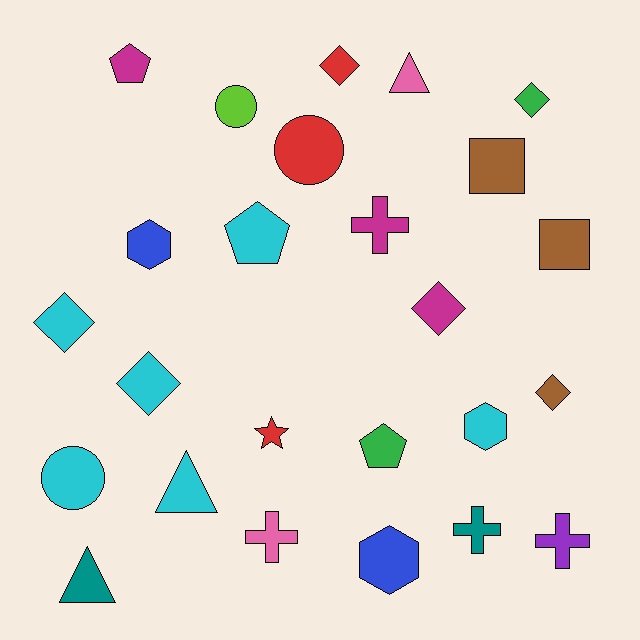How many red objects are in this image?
There are 3 red objects.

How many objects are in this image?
There are 25 objects.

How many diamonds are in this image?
There are 6 diamonds.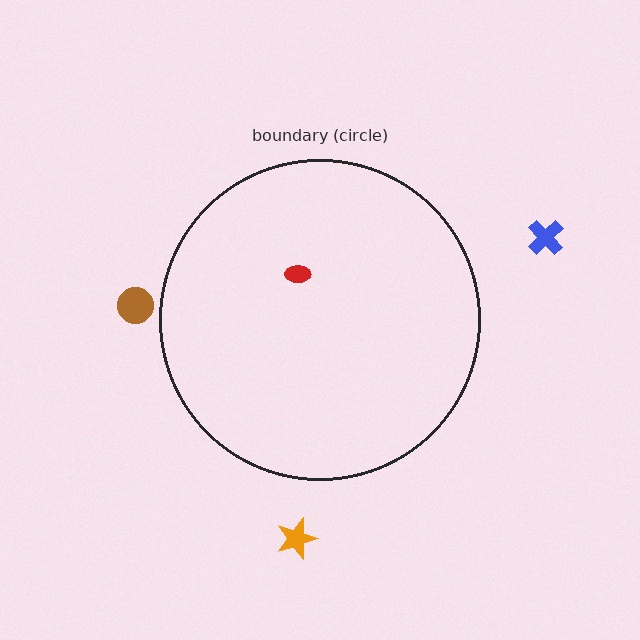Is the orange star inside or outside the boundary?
Outside.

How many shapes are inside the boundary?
1 inside, 3 outside.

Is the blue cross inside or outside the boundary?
Outside.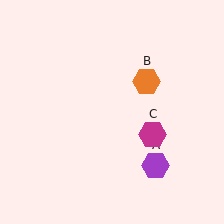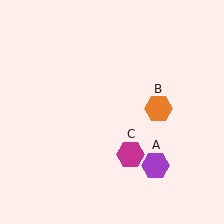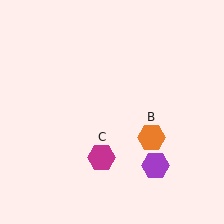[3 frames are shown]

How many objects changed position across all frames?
2 objects changed position: orange hexagon (object B), magenta hexagon (object C).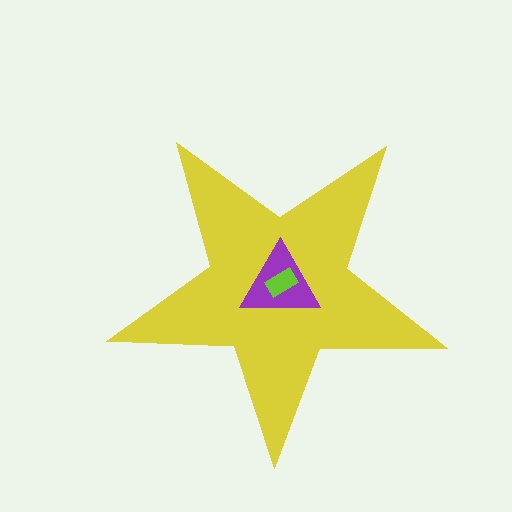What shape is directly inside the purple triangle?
The lime rectangle.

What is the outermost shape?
The yellow star.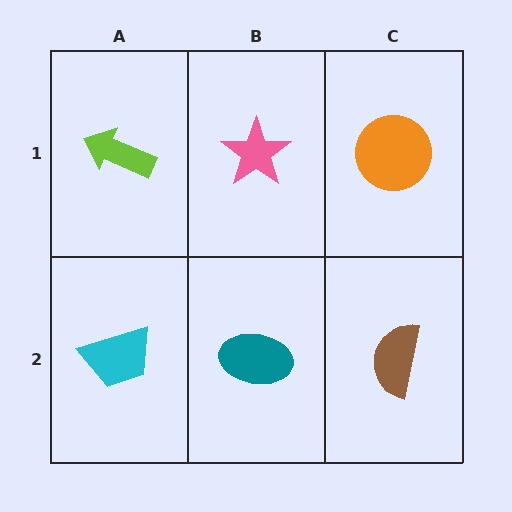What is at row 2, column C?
A brown semicircle.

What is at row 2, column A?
A cyan trapezoid.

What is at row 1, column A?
A lime arrow.